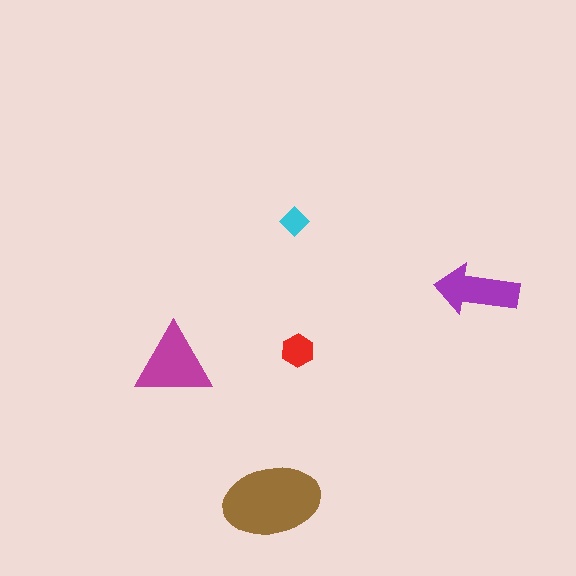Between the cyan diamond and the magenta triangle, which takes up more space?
The magenta triangle.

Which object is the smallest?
The cyan diamond.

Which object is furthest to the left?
The magenta triangle is leftmost.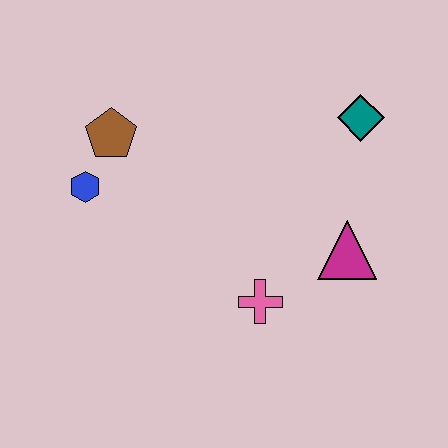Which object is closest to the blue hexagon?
The brown pentagon is closest to the blue hexagon.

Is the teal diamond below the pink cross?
No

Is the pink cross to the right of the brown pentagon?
Yes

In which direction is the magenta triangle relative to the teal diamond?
The magenta triangle is below the teal diamond.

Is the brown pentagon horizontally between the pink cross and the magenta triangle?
No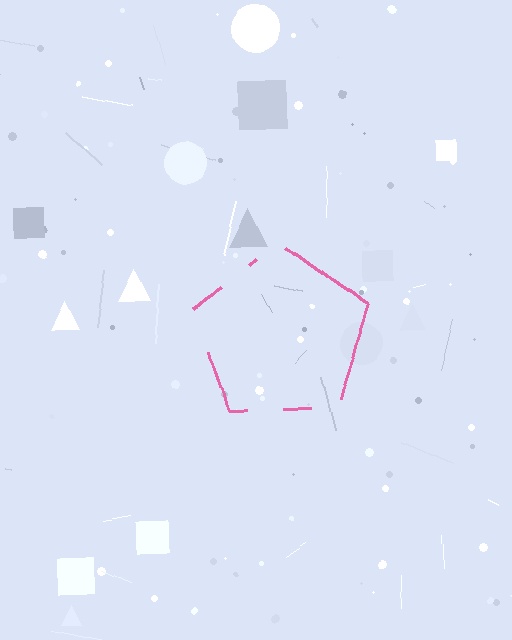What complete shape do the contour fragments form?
The contour fragments form a pentagon.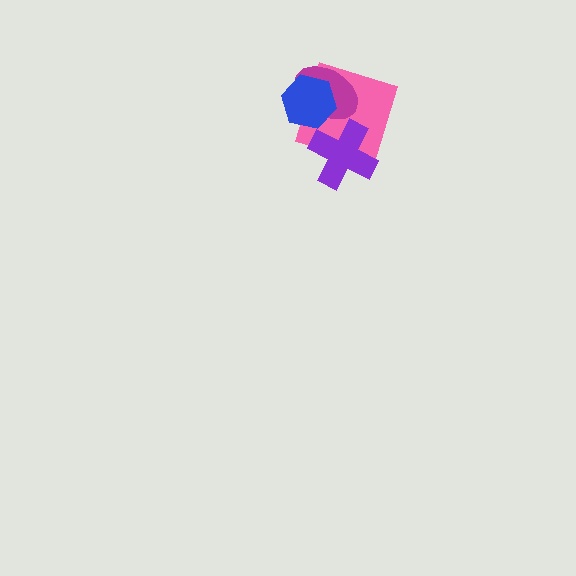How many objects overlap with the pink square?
3 objects overlap with the pink square.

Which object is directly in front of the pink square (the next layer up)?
The magenta ellipse is directly in front of the pink square.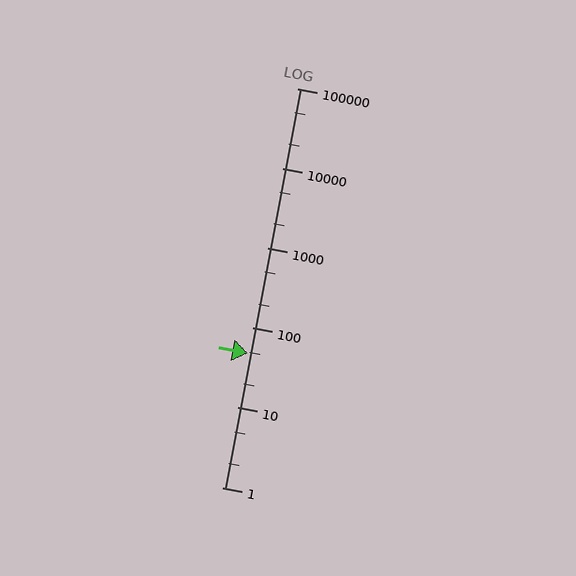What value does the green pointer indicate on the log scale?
The pointer indicates approximately 48.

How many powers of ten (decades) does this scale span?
The scale spans 5 decades, from 1 to 100000.